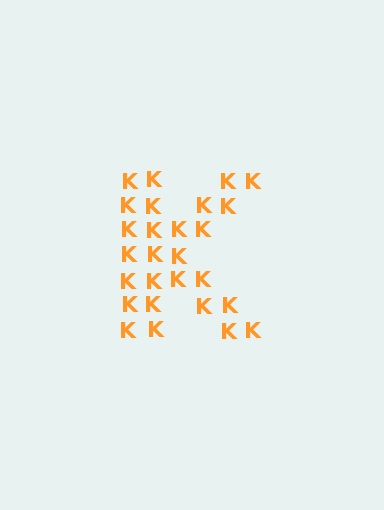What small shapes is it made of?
It is made of small letter K's.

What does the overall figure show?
The overall figure shows the letter K.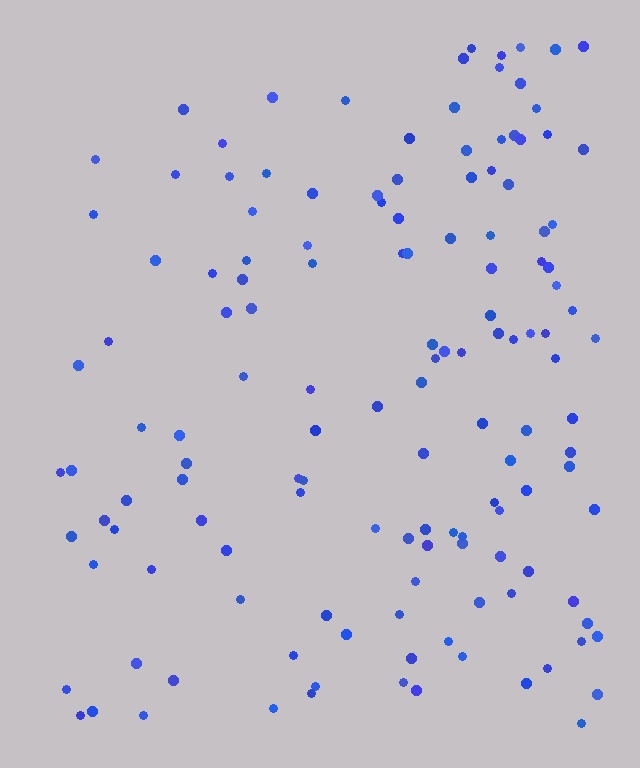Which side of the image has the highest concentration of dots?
The right.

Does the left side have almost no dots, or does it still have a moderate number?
Still a moderate number, just noticeably fewer than the right.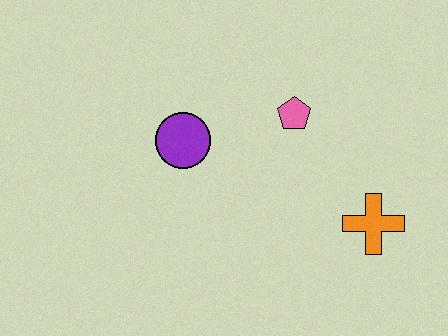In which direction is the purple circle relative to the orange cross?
The purple circle is to the left of the orange cross.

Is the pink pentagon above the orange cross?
Yes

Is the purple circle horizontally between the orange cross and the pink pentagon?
No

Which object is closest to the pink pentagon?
The purple circle is closest to the pink pentagon.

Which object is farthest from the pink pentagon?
The orange cross is farthest from the pink pentagon.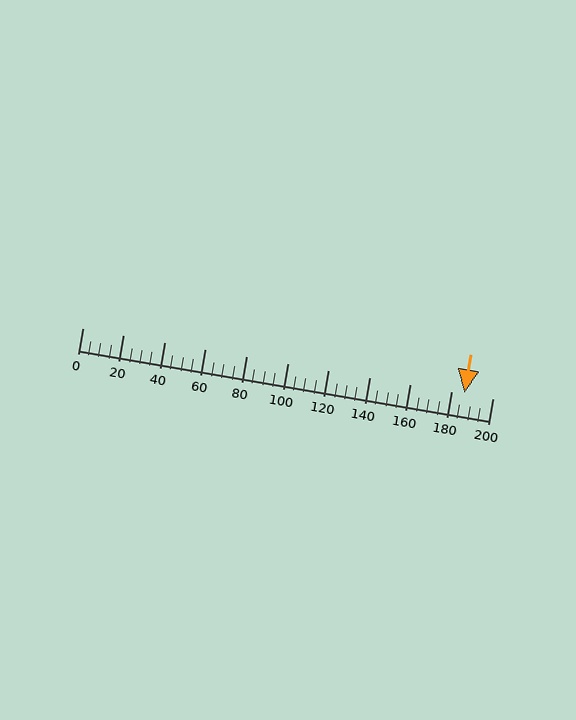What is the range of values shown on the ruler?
The ruler shows values from 0 to 200.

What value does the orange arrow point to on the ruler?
The orange arrow points to approximately 186.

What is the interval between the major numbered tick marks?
The major tick marks are spaced 20 units apart.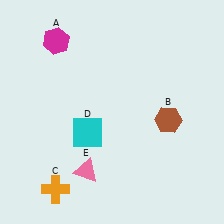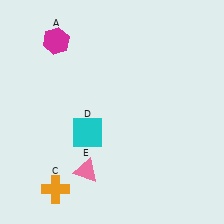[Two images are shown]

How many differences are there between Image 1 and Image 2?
There is 1 difference between the two images.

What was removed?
The brown hexagon (B) was removed in Image 2.